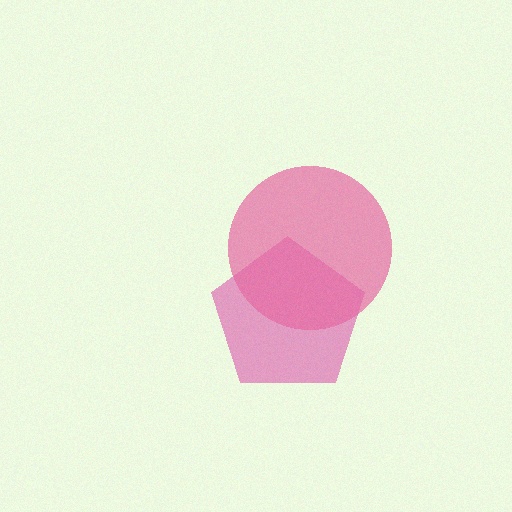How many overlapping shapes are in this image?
There are 2 overlapping shapes in the image.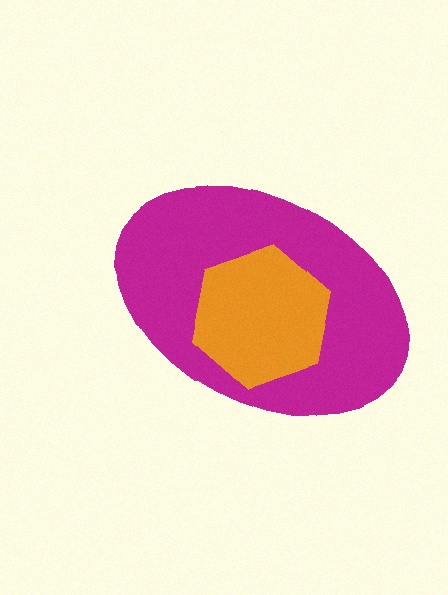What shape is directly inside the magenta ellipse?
The orange hexagon.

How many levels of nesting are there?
2.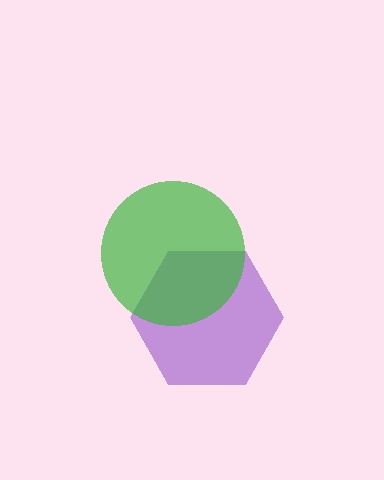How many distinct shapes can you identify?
There are 2 distinct shapes: a purple hexagon, a green circle.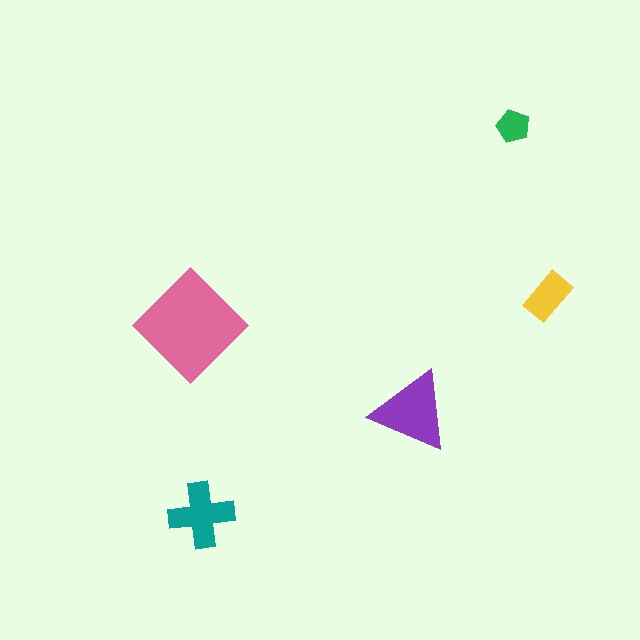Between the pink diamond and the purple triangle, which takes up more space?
The pink diamond.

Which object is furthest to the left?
The pink diamond is leftmost.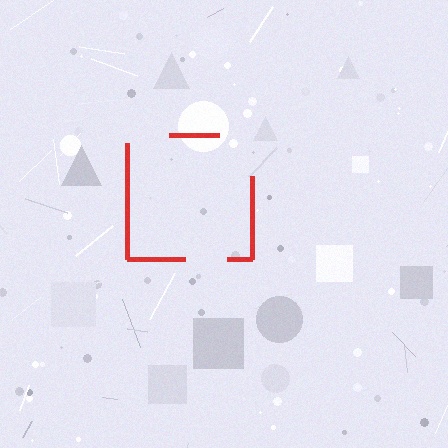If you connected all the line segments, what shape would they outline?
They would outline a square.